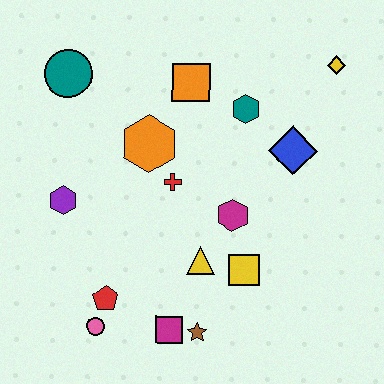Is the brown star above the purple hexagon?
No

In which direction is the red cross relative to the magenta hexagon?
The red cross is to the left of the magenta hexagon.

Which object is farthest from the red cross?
The yellow diamond is farthest from the red cross.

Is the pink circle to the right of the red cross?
No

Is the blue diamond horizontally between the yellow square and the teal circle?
No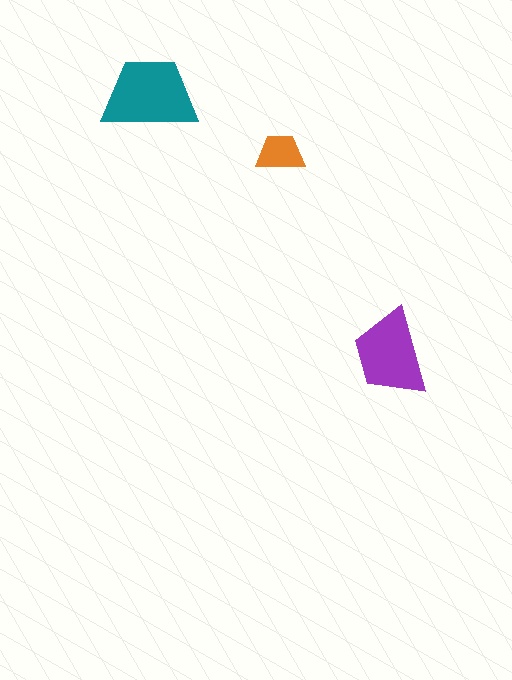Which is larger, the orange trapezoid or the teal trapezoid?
The teal one.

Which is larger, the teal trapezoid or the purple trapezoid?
The teal one.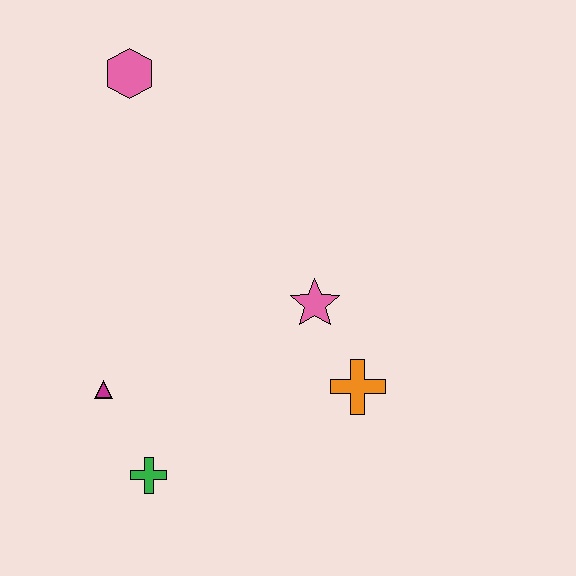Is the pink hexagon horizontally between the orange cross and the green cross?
No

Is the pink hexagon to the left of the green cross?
Yes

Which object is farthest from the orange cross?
The pink hexagon is farthest from the orange cross.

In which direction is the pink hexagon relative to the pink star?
The pink hexagon is above the pink star.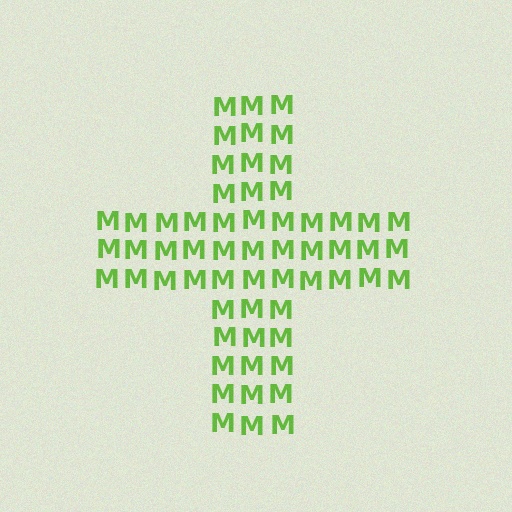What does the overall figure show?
The overall figure shows a cross.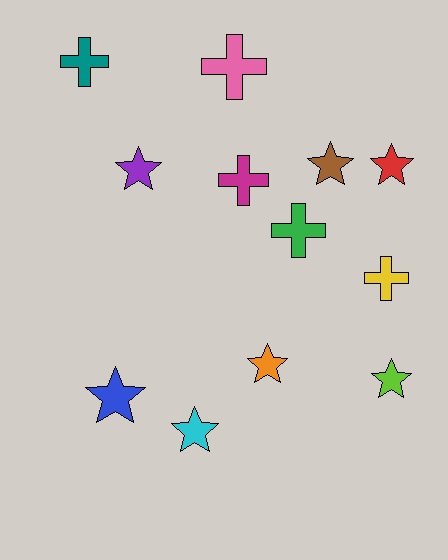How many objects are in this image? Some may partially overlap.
There are 12 objects.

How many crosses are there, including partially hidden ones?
There are 5 crosses.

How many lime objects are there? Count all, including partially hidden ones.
There is 1 lime object.